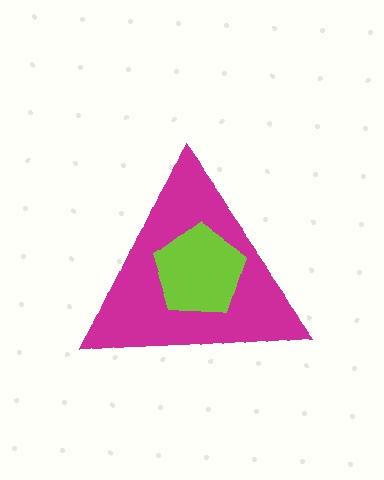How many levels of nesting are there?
2.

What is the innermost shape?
The lime pentagon.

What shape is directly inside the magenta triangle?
The lime pentagon.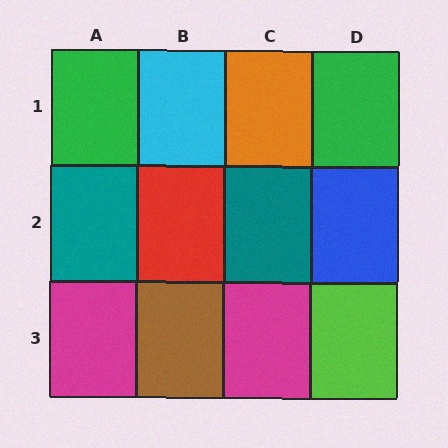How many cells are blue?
1 cell is blue.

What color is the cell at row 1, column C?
Orange.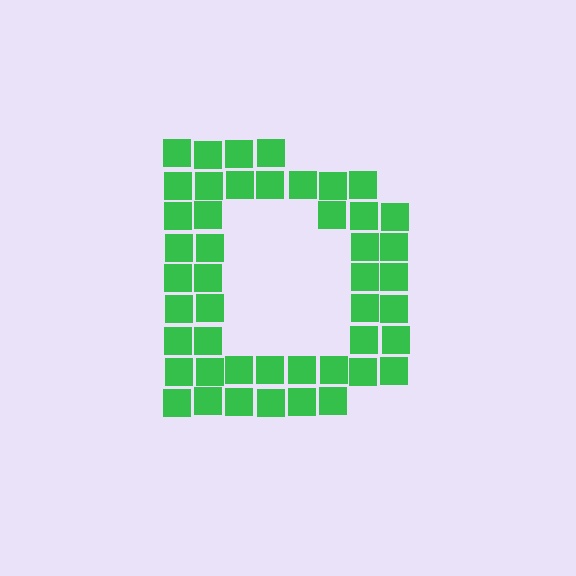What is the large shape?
The large shape is the letter D.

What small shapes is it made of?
It is made of small squares.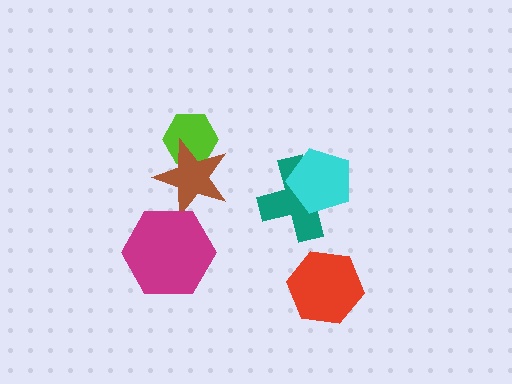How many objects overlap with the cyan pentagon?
1 object overlaps with the cyan pentagon.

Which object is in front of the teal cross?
The cyan pentagon is in front of the teal cross.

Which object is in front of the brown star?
The magenta hexagon is in front of the brown star.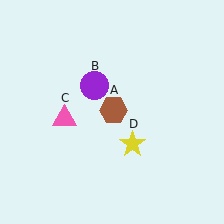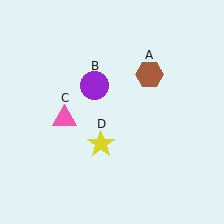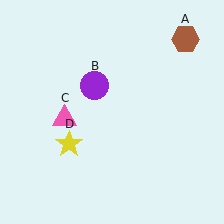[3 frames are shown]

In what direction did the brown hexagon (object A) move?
The brown hexagon (object A) moved up and to the right.